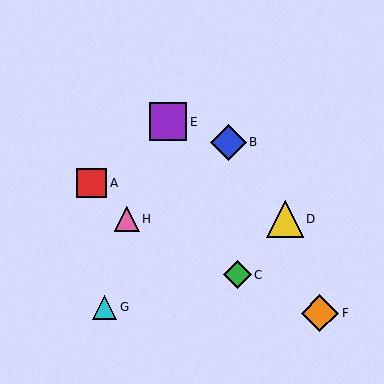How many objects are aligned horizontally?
2 objects (D, H) are aligned horizontally.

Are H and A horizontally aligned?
No, H is at y≈219 and A is at y≈183.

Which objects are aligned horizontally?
Objects D, H are aligned horizontally.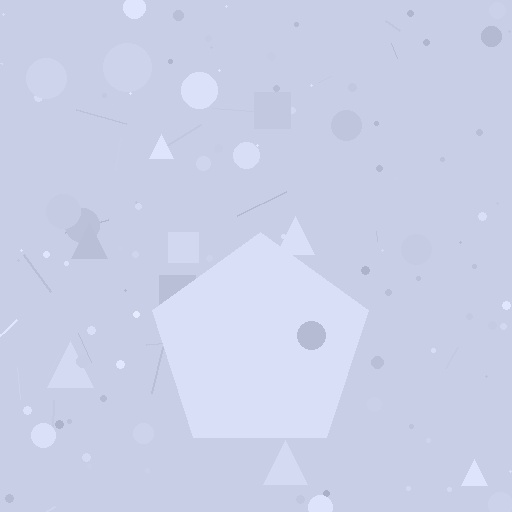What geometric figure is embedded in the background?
A pentagon is embedded in the background.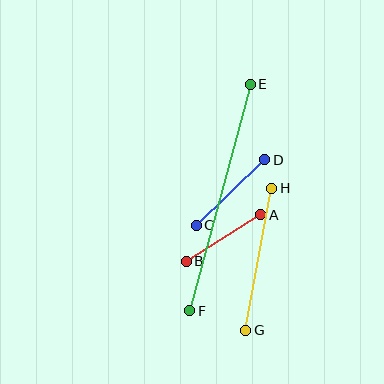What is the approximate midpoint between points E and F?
The midpoint is at approximately (220, 197) pixels.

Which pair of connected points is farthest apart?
Points E and F are farthest apart.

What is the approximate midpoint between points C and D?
The midpoint is at approximately (231, 193) pixels.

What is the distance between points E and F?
The distance is approximately 234 pixels.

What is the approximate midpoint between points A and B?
The midpoint is at approximately (223, 238) pixels.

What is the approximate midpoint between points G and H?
The midpoint is at approximately (259, 259) pixels.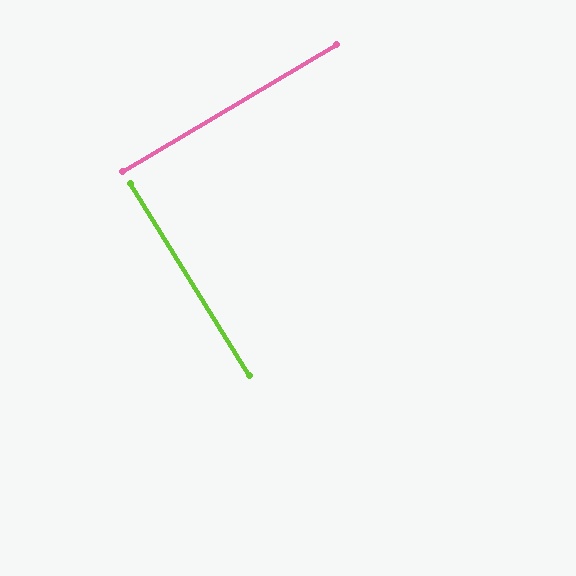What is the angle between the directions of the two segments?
Approximately 89 degrees.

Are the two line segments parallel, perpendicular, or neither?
Perpendicular — they meet at approximately 89°.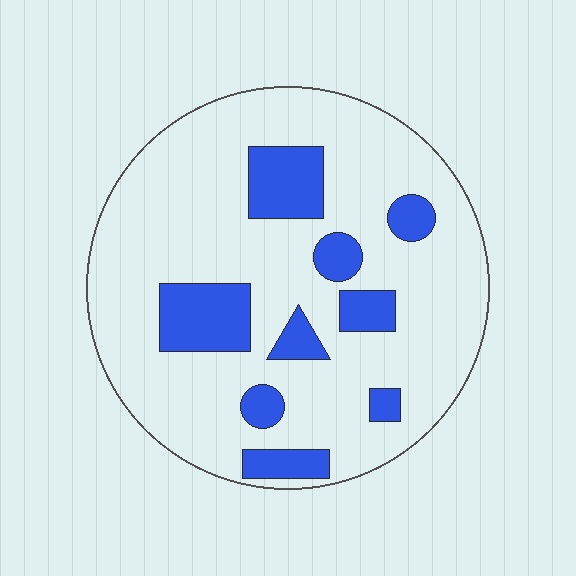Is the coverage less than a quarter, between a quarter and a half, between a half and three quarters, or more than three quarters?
Less than a quarter.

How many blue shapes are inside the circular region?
9.